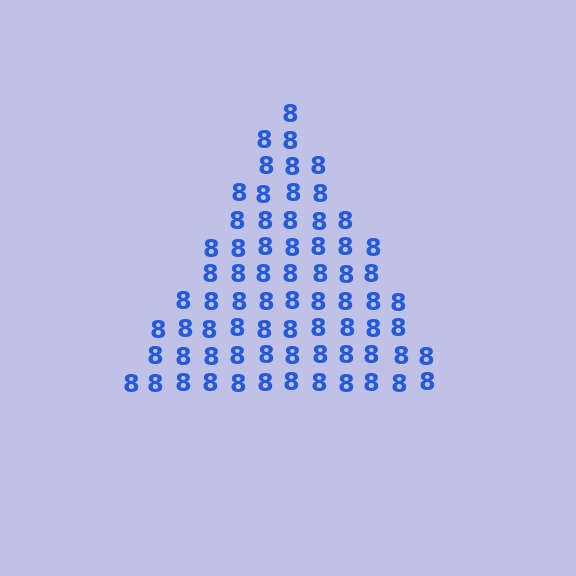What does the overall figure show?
The overall figure shows a triangle.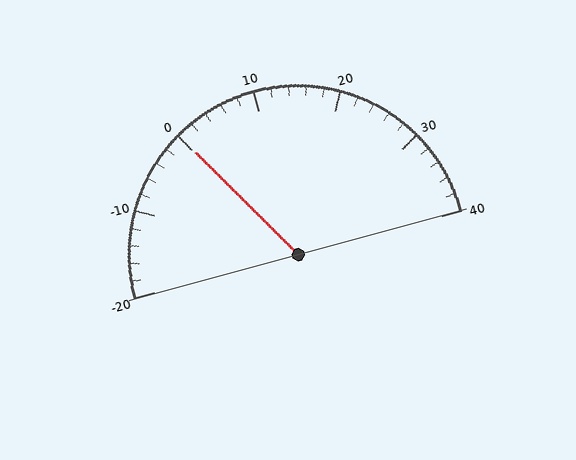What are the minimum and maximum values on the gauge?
The gauge ranges from -20 to 40.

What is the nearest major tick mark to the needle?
The nearest major tick mark is 0.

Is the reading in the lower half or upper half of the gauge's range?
The reading is in the lower half of the range (-20 to 40).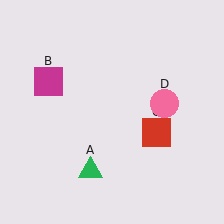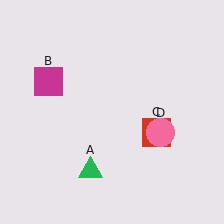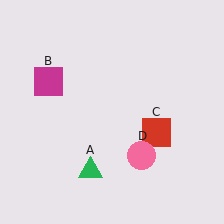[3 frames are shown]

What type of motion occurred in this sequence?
The pink circle (object D) rotated clockwise around the center of the scene.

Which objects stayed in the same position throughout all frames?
Green triangle (object A) and magenta square (object B) and red square (object C) remained stationary.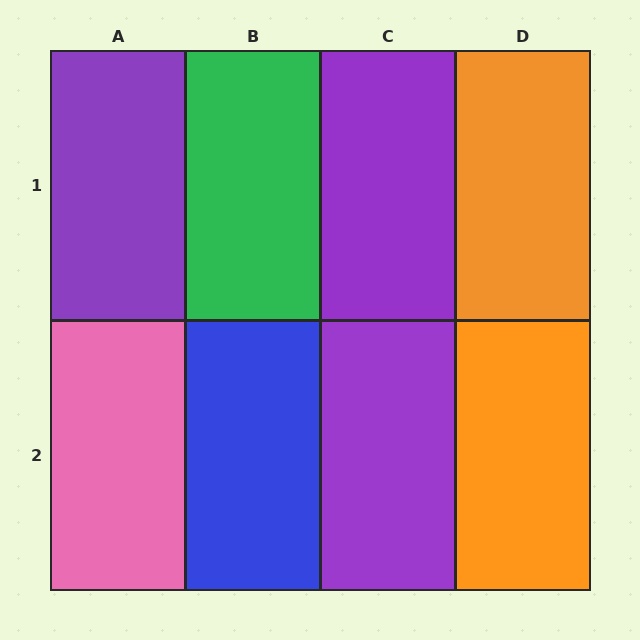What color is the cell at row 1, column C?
Purple.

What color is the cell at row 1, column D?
Orange.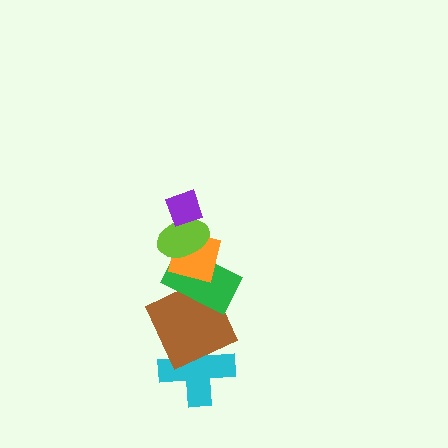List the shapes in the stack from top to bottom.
From top to bottom: the purple diamond, the lime ellipse, the orange square, the green rectangle, the brown square, the cyan cross.